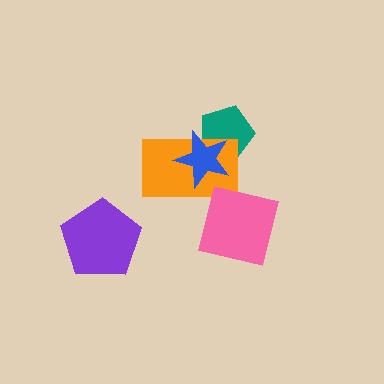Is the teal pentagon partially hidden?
Yes, it is partially covered by another shape.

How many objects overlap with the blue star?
2 objects overlap with the blue star.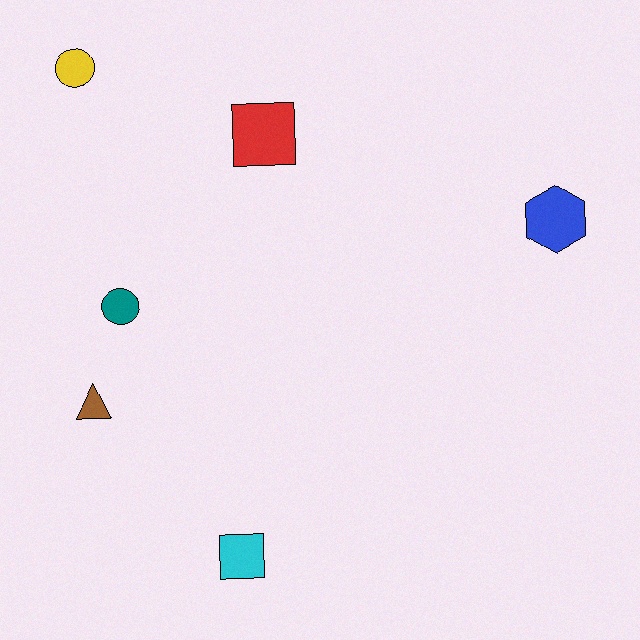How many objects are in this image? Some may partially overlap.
There are 6 objects.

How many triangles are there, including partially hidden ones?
There is 1 triangle.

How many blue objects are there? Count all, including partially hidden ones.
There is 1 blue object.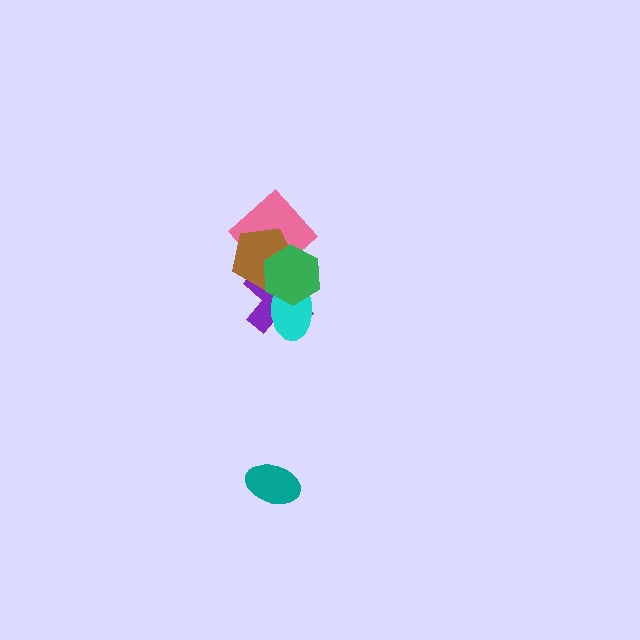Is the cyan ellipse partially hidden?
Yes, it is partially covered by another shape.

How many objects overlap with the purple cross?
4 objects overlap with the purple cross.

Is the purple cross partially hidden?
Yes, it is partially covered by another shape.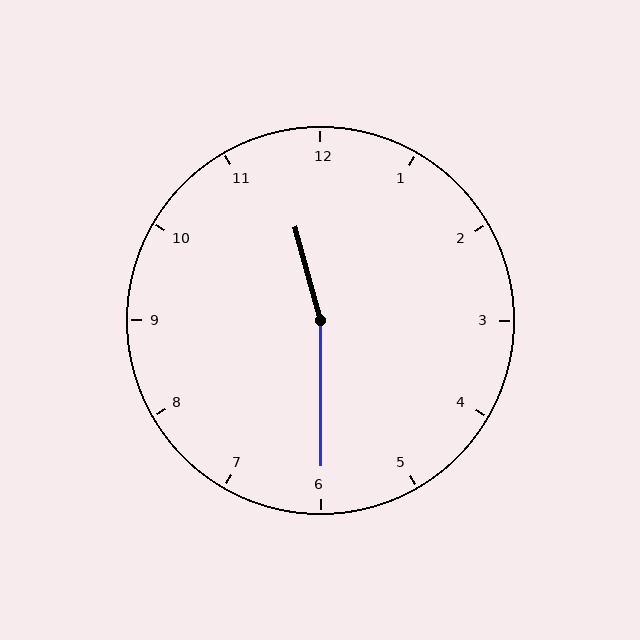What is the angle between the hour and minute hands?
Approximately 165 degrees.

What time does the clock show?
11:30.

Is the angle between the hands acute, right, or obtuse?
It is obtuse.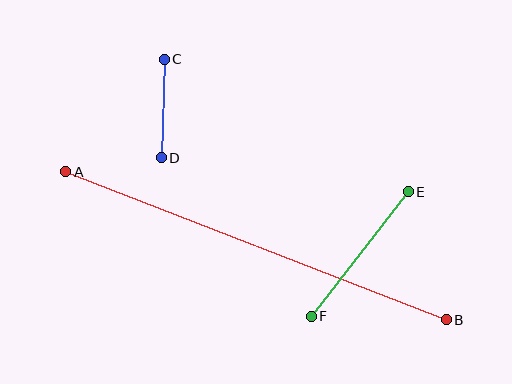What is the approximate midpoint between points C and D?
The midpoint is at approximately (163, 108) pixels.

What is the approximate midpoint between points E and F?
The midpoint is at approximately (360, 254) pixels.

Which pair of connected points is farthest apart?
Points A and B are farthest apart.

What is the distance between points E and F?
The distance is approximately 158 pixels.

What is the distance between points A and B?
The distance is approximately 408 pixels.